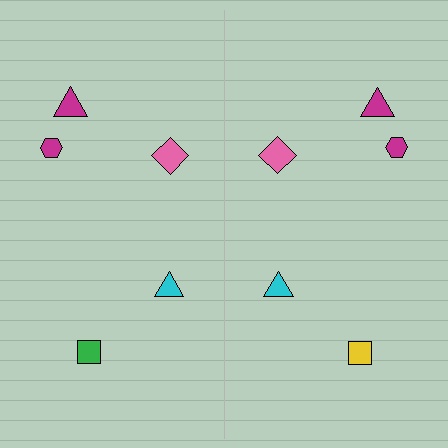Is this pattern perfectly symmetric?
No, the pattern is not perfectly symmetric. The yellow square on the right side breaks the symmetry — its mirror counterpart is green.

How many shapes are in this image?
There are 10 shapes in this image.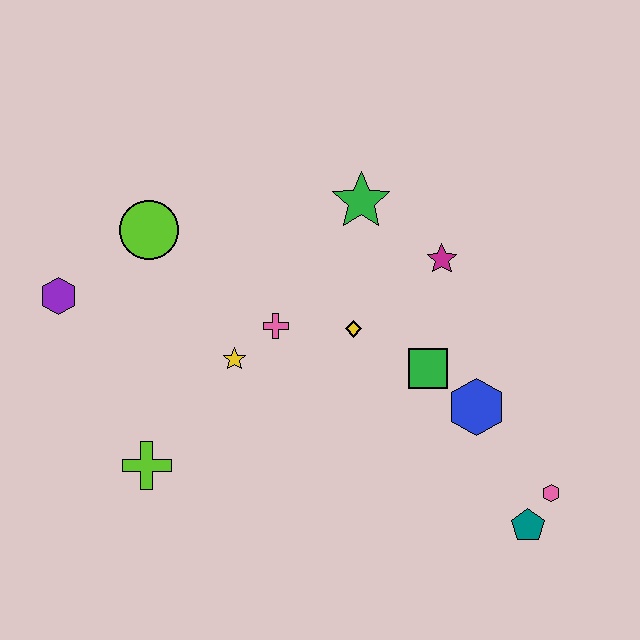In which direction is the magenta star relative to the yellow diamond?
The magenta star is to the right of the yellow diamond.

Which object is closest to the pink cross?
The yellow star is closest to the pink cross.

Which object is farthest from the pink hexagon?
The purple hexagon is farthest from the pink hexagon.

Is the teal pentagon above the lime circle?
No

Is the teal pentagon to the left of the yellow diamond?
No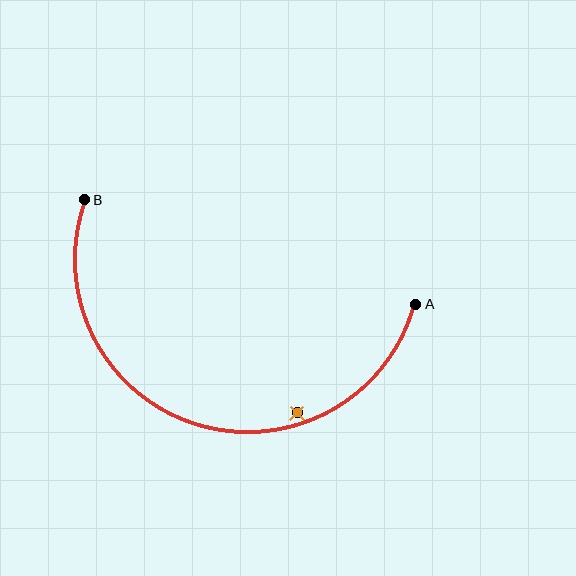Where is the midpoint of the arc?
The arc midpoint is the point on the curve farthest from the straight line joining A and B. It sits below that line.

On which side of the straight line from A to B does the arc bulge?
The arc bulges below the straight line connecting A and B.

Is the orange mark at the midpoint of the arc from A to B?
No — the orange mark does not lie on the arc at all. It sits slightly inside the curve.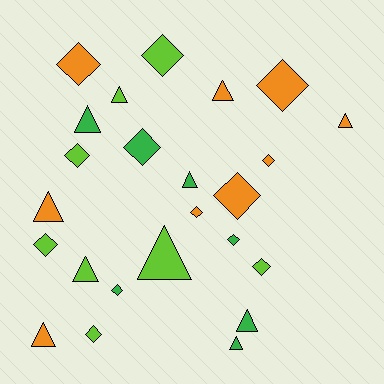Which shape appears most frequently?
Diamond, with 13 objects.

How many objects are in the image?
There are 24 objects.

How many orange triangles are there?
There are 4 orange triangles.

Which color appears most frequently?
Orange, with 9 objects.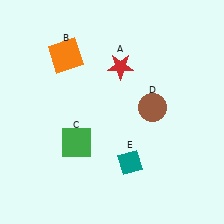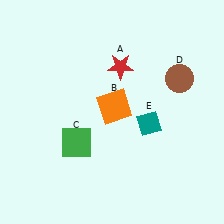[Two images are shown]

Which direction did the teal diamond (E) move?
The teal diamond (E) moved up.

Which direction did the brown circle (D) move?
The brown circle (D) moved up.